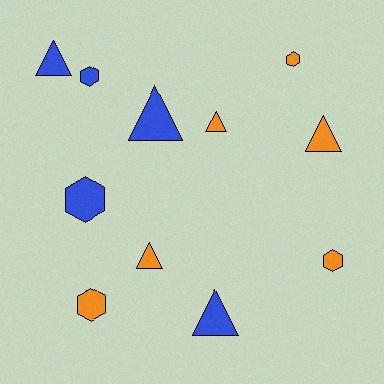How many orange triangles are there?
There are 3 orange triangles.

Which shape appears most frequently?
Triangle, with 6 objects.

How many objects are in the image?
There are 11 objects.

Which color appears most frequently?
Orange, with 6 objects.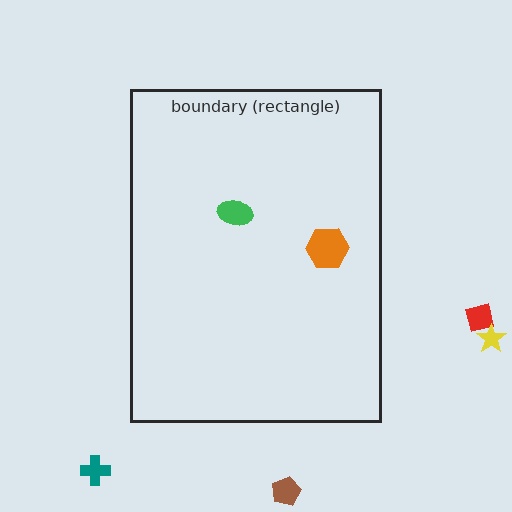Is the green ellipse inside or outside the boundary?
Inside.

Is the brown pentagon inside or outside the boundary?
Outside.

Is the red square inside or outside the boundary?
Outside.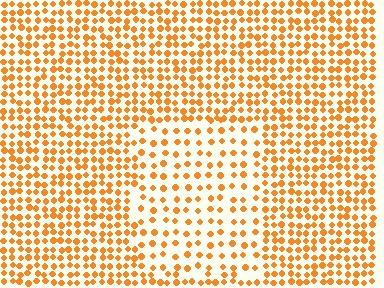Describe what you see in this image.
The image contains small orange elements arranged at two different densities. A rectangle-shaped region is visible where the elements are less densely packed than the surrounding area.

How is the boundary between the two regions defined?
The boundary is defined by a change in element density (approximately 1.9x ratio). All elements are the same color, size, and shape.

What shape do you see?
I see a rectangle.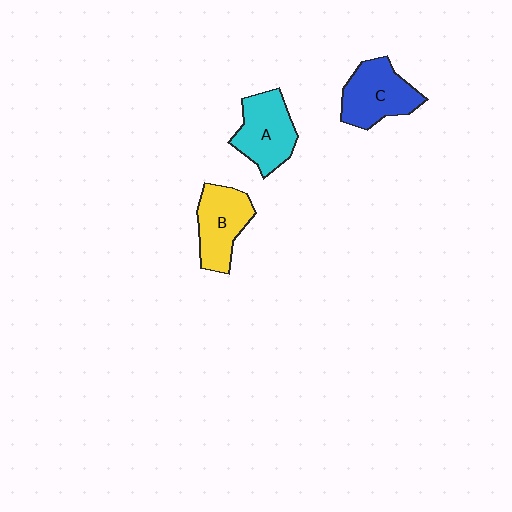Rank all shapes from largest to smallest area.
From largest to smallest: C (blue), A (cyan), B (yellow).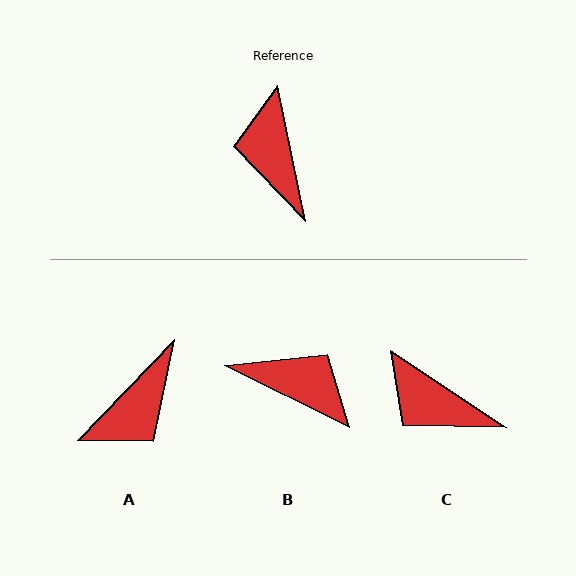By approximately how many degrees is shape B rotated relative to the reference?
Approximately 128 degrees clockwise.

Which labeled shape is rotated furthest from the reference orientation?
B, about 128 degrees away.